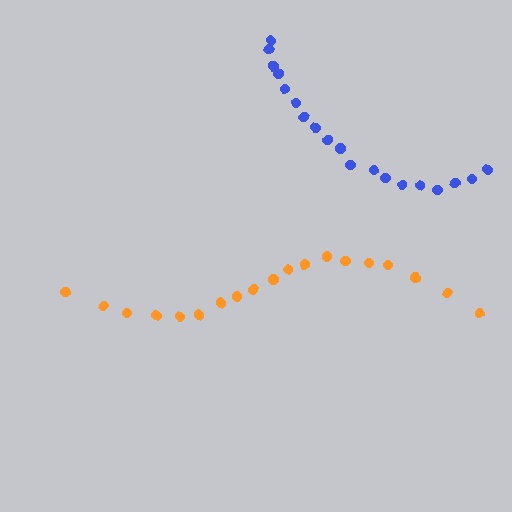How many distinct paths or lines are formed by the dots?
There are 2 distinct paths.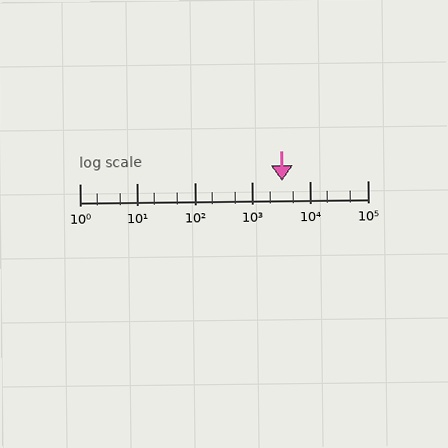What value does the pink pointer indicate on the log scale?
The pointer indicates approximately 3300.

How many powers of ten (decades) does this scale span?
The scale spans 5 decades, from 1 to 100000.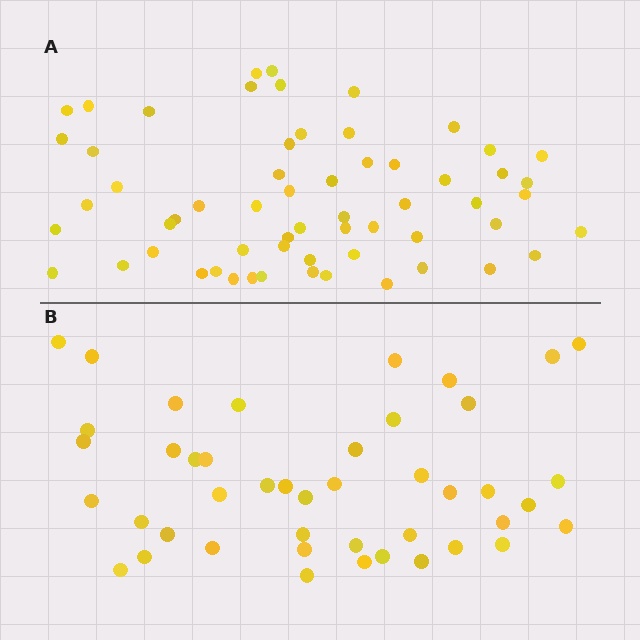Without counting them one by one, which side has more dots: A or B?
Region A (the top region) has more dots.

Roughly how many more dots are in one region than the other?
Region A has approximately 15 more dots than region B.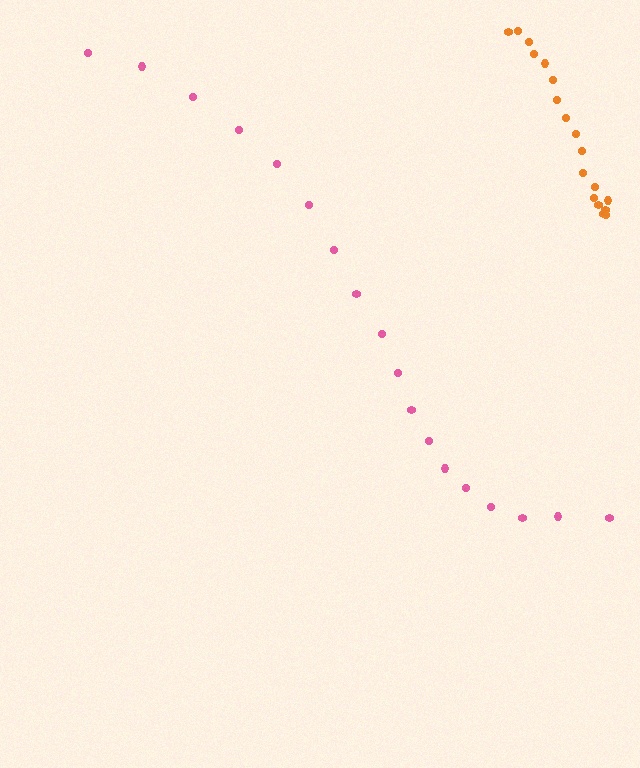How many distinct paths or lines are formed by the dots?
There are 2 distinct paths.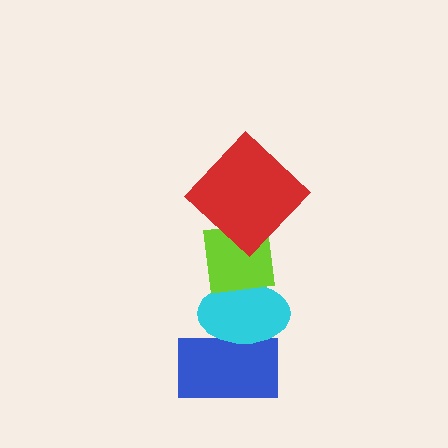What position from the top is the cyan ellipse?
The cyan ellipse is 3rd from the top.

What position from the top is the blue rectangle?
The blue rectangle is 4th from the top.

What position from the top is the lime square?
The lime square is 2nd from the top.